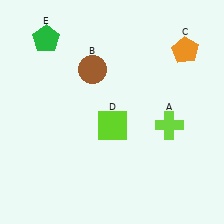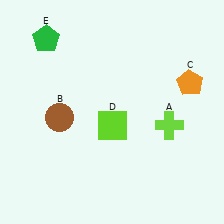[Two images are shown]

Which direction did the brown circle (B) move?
The brown circle (B) moved down.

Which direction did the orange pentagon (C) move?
The orange pentagon (C) moved down.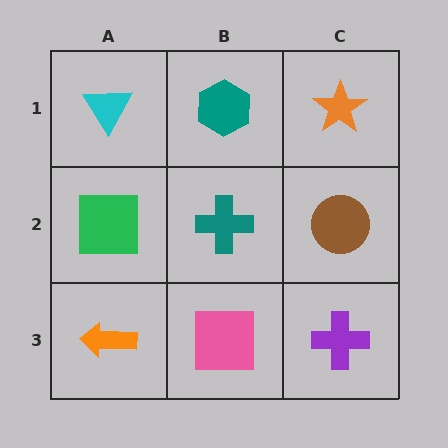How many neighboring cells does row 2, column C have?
3.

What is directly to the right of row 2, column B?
A brown circle.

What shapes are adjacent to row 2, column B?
A teal hexagon (row 1, column B), a pink square (row 3, column B), a green square (row 2, column A), a brown circle (row 2, column C).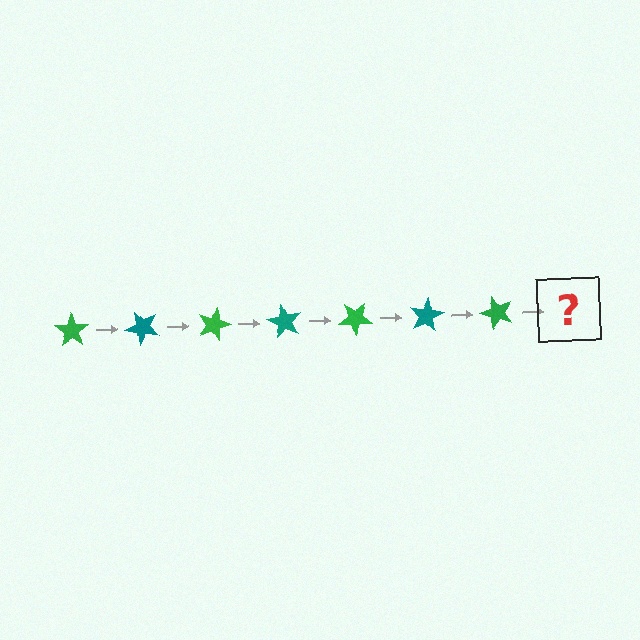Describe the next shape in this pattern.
It should be a teal star, rotated 315 degrees from the start.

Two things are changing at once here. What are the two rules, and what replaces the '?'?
The two rules are that it rotates 45 degrees each step and the color cycles through green and teal. The '?' should be a teal star, rotated 315 degrees from the start.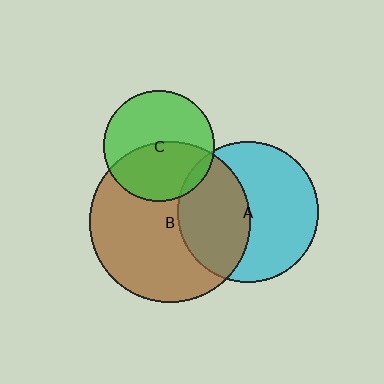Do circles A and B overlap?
Yes.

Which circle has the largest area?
Circle B (brown).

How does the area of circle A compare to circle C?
Approximately 1.6 times.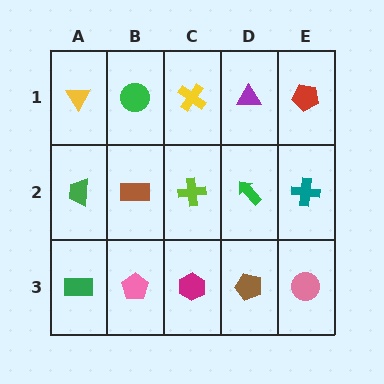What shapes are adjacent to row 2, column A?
A yellow triangle (row 1, column A), a green rectangle (row 3, column A), a brown rectangle (row 2, column B).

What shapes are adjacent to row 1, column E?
A teal cross (row 2, column E), a purple triangle (row 1, column D).